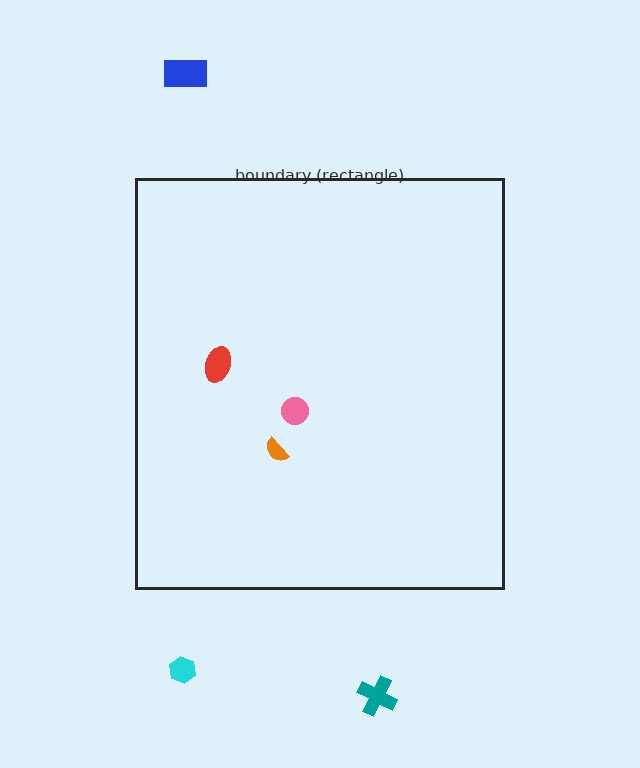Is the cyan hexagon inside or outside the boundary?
Outside.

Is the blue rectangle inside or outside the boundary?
Outside.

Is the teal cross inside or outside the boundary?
Outside.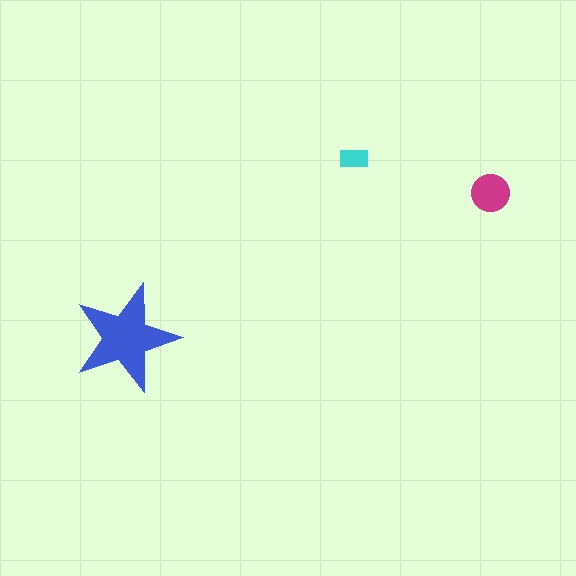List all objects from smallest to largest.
The cyan rectangle, the magenta circle, the blue star.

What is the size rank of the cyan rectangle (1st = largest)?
3rd.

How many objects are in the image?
There are 3 objects in the image.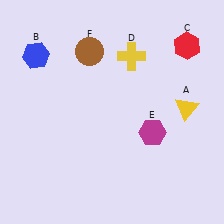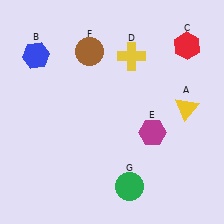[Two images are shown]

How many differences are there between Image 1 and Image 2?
There is 1 difference between the two images.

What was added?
A green circle (G) was added in Image 2.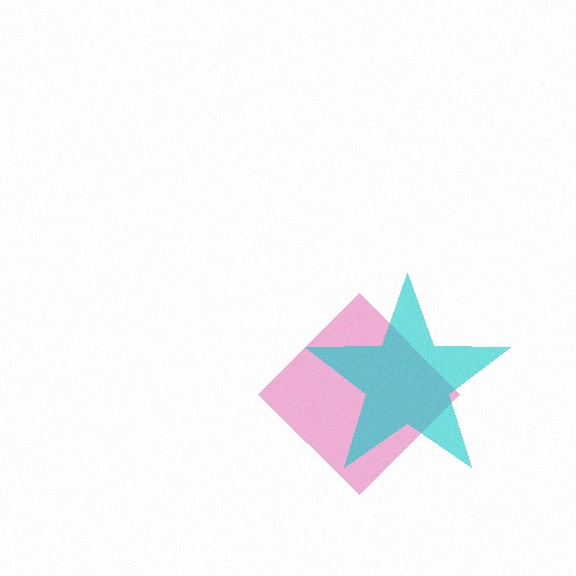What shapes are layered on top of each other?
The layered shapes are: a pink diamond, a cyan star.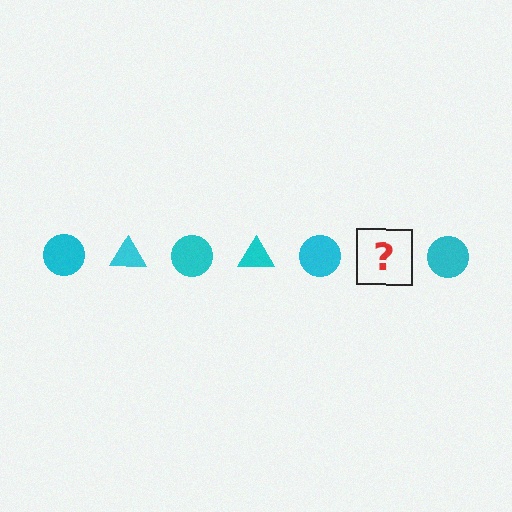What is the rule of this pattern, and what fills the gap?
The rule is that the pattern cycles through circle, triangle shapes in cyan. The gap should be filled with a cyan triangle.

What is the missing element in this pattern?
The missing element is a cyan triangle.